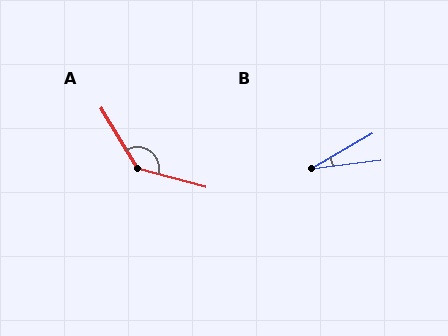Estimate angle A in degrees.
Approximately 137 degrees.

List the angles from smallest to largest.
B (23°), A (137°).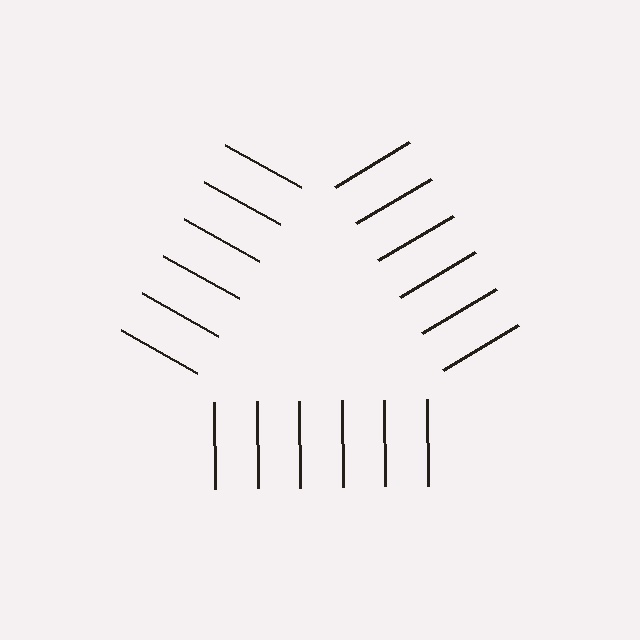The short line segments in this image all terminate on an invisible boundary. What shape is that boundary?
An illusory triangle — the line segments terminate on its edges but no continuous stroke is drawn.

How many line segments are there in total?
18 — 6 along each of the 3 edges.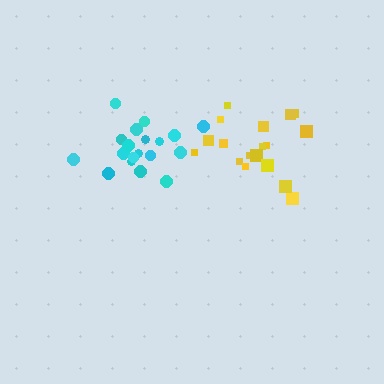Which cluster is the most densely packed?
Cyan.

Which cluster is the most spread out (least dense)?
Yellow.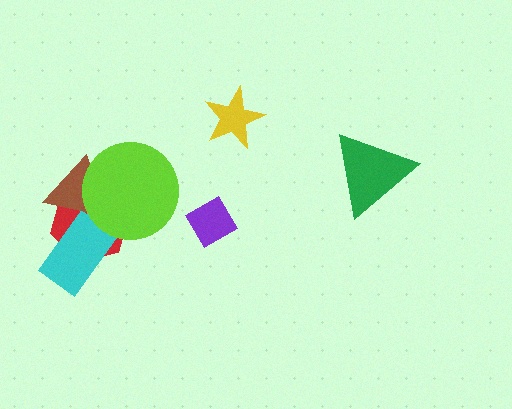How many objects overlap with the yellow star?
0 objects overlap with the yellow star.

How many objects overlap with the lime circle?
2 objects overlap with the lime circle.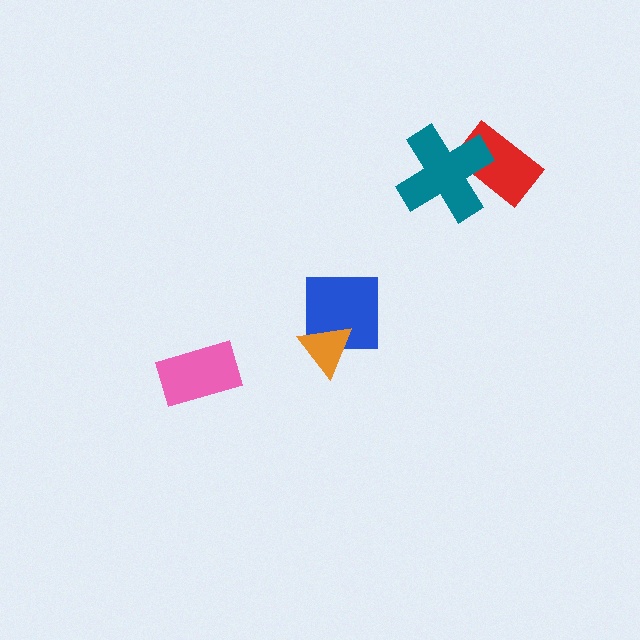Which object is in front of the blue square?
The orange triangle is in front of the blue square.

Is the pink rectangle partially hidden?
No, no other shape covers it.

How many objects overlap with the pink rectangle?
0 objects overlap with the pink rectangle.